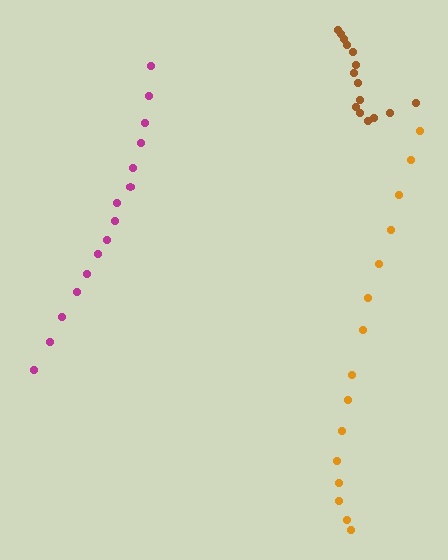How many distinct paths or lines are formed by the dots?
There are 3 distinct paths.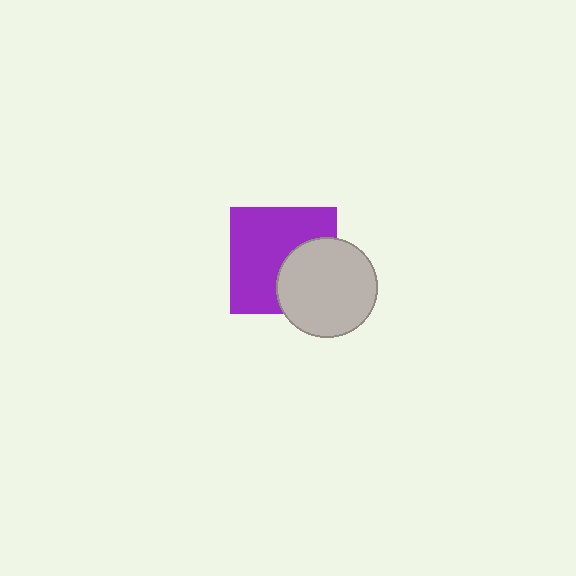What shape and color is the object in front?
The object in front is a light gray circle.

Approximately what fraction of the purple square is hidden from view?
Roughly 36% of the purple square is hidden behind the light gray circle.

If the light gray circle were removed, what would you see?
You would see the complete purple square.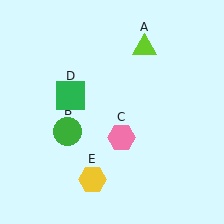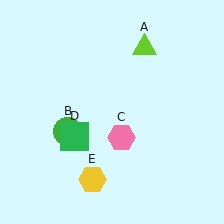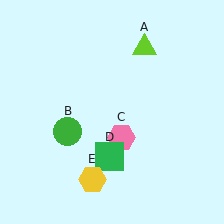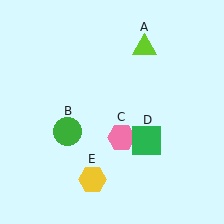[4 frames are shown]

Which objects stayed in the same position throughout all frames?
Lime triangle (object A) and green circle (object B) and pink hexagon (object C) and yellow hexagon (object E) remained stationary.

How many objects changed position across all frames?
1 object changed position: green square (object D).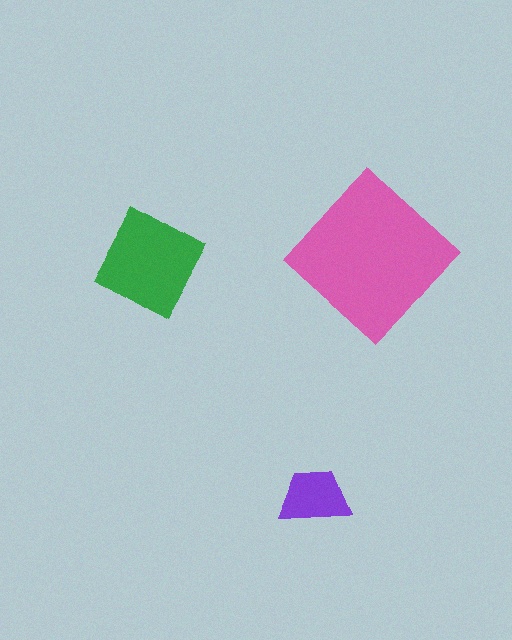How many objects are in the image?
There are 3 objects in the image.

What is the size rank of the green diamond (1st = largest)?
2nd.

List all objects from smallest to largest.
The purple trapezoid, the green diamond, the pink diamond.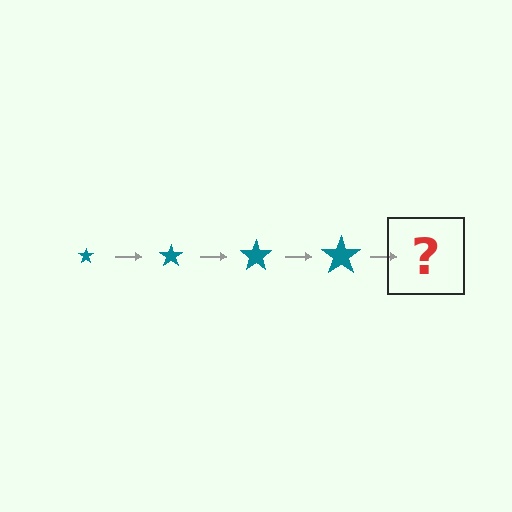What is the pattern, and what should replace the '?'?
The pattern is that the star gets progressively larger each step. The '?' should be a teal star, larger than the previous one.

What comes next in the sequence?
The next element should be a teal star, larger than the previous one.